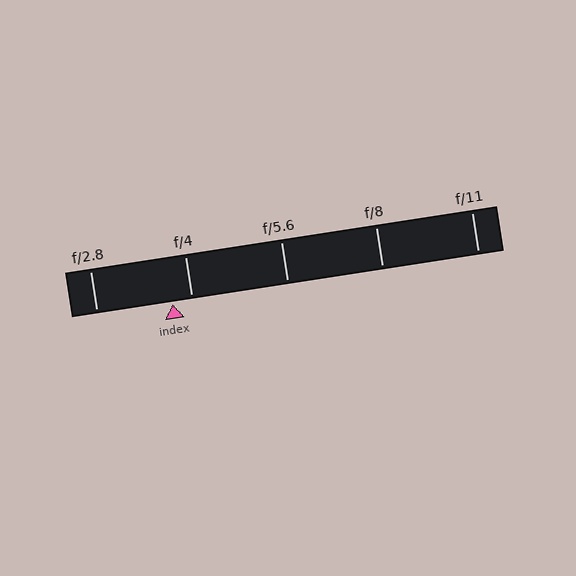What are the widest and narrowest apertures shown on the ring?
The widest aperture shown is f/2.8 and the narrowest is f/11.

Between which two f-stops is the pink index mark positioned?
The index mark is between f/2.8 and f/4.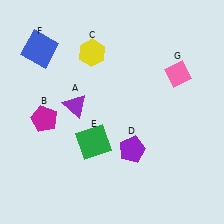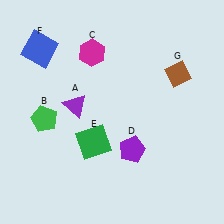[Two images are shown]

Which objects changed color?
B changed from magenta to green. C changed from yellow to magenta. G changed from pink to brown.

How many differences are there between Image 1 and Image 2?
There are 3 differences between the two images.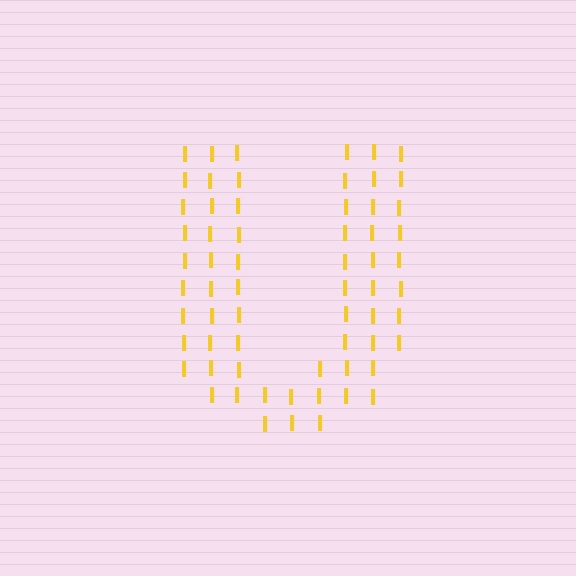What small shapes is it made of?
It is made of small letter I's.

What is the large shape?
The large shape is the letter U.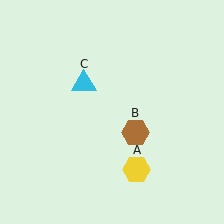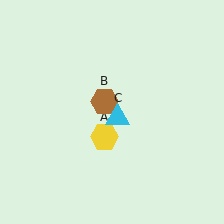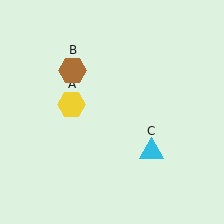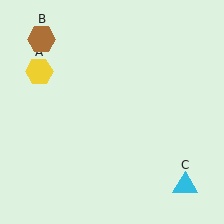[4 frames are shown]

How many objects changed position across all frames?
3 objects changed position: yellow hexagon (object A), brown hexagon (object B), cyan triangle (object C).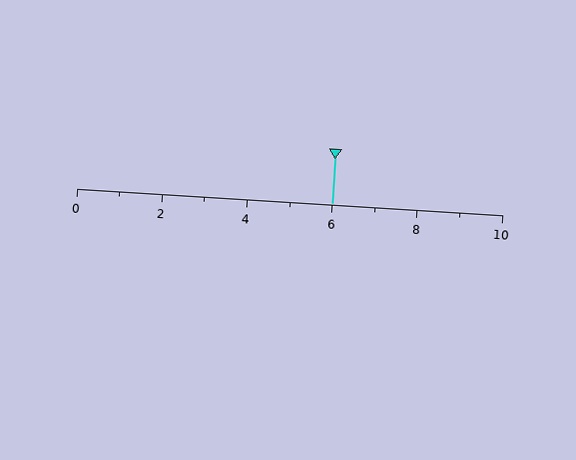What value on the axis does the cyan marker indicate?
The marker indicates approximately 6.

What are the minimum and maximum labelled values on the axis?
The axis runs from 0 to 10.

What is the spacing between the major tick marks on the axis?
The major ticks are spaced 2 apart.